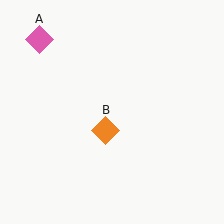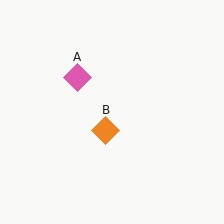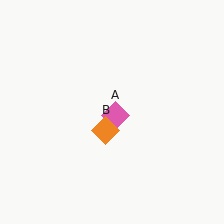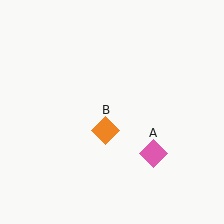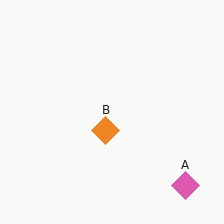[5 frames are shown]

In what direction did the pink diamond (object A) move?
The pink diamond (object A) moved down and to the right.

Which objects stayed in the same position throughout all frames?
Orange diamond (object B) remained stationary.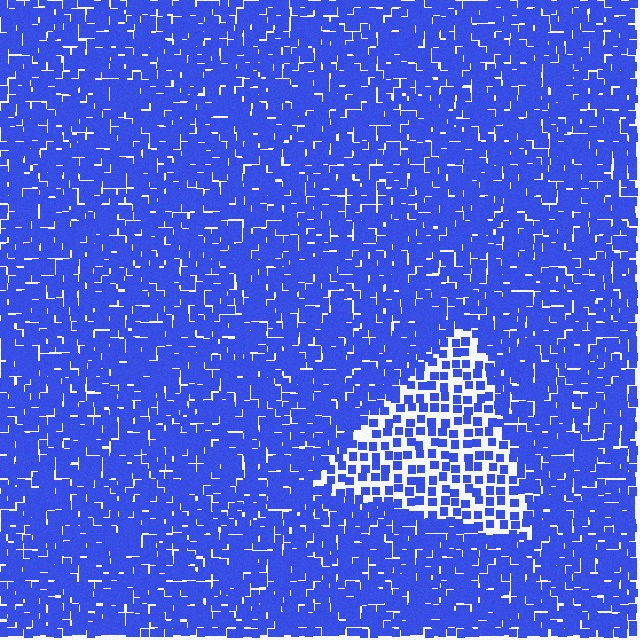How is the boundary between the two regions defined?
The boundary is defined by a change in element density (approximately 2.2x ratio). All elements are the same color, size, and shape.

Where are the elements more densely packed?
The elements are more densely packed outside the triangle boundary.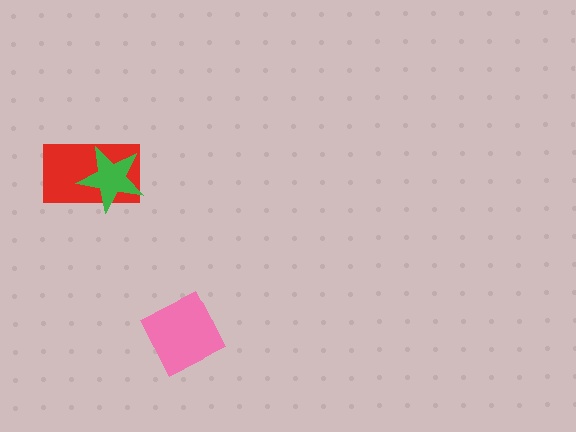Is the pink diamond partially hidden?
No, no other shape covers it.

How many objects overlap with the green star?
1 object overlaps with the green star.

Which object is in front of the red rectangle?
The green star is in front of the red rectangle.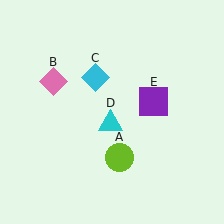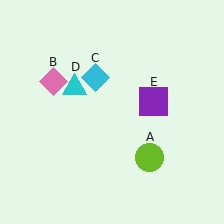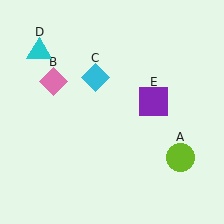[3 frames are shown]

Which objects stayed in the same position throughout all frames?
Pink diamond (object B) and cyan diamond (object C) and purple square (object E) remained stationary.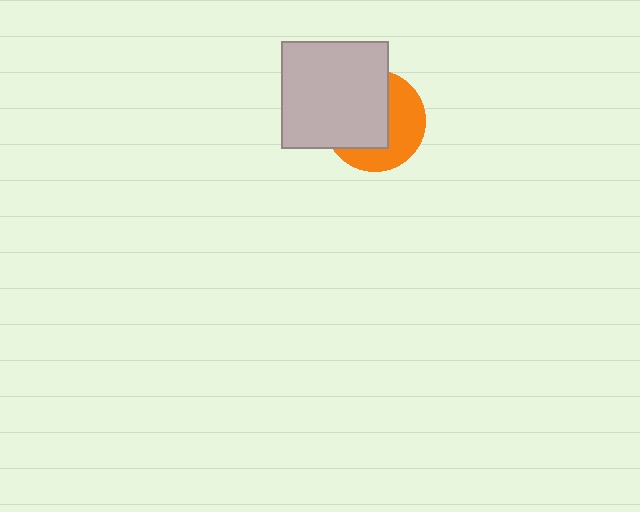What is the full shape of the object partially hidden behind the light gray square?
The partially hidden object is an orange circle.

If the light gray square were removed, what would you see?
You would see the complete orange circle.